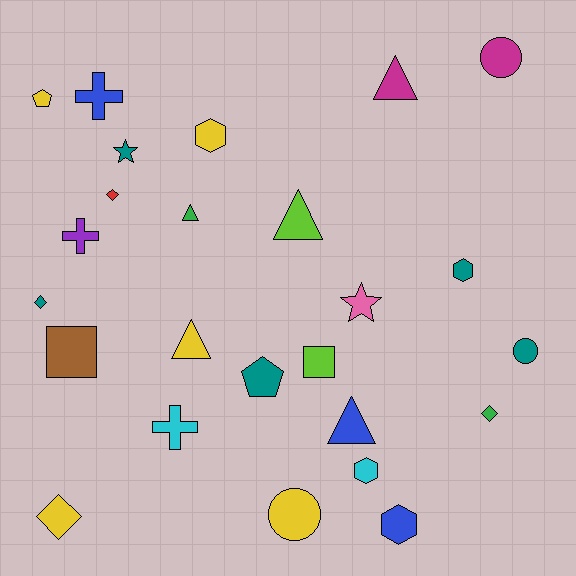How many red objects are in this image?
There is 1 red object.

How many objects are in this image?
There are 25 objects.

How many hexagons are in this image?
There are 4 hexagons.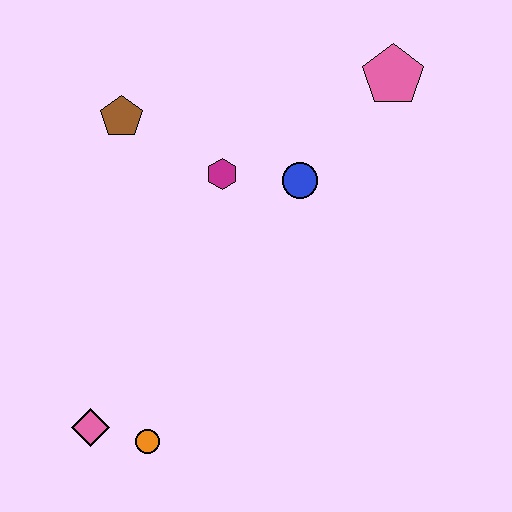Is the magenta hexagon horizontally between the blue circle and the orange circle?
Yes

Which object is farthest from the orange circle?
The pink pentagon is farthest from the orange circle.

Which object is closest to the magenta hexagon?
The blue circle is closest to the magenta hexagon.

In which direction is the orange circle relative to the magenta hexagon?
The orange circle is below the magenta hexagon.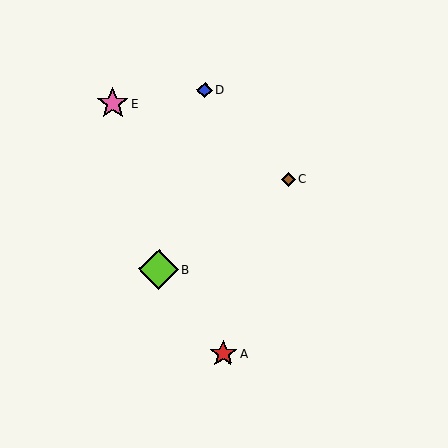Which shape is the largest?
The lime diamond (labeled B) is the largest.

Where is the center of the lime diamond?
The center of the lime diamond is at (159, 270).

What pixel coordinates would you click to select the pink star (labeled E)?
Click at (113, 104) to select the pink star E.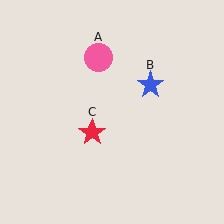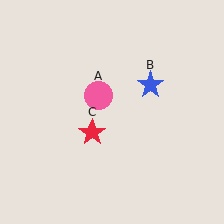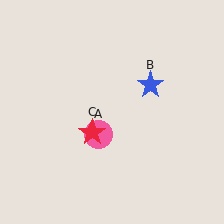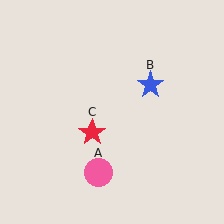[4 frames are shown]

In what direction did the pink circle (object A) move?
The pink circle (object A) moved down.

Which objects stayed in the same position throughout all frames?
Blue star (object B) and red star (object C) remained stationary.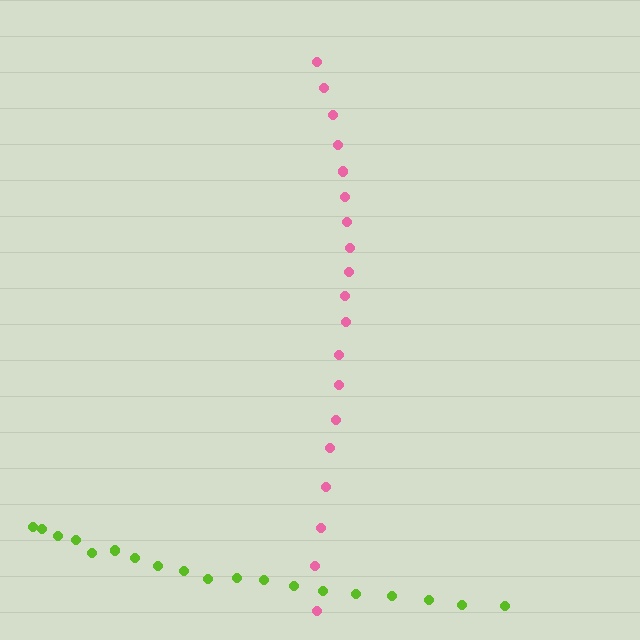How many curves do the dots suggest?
There are 2 distinct paths.